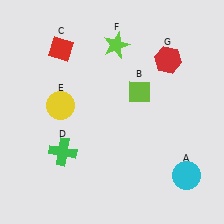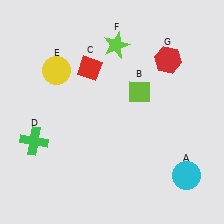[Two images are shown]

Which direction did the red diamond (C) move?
The red diamond (C) moved right.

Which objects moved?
The objects that moved are: the red diamond (C), the green cross (D), the yellow circle (E).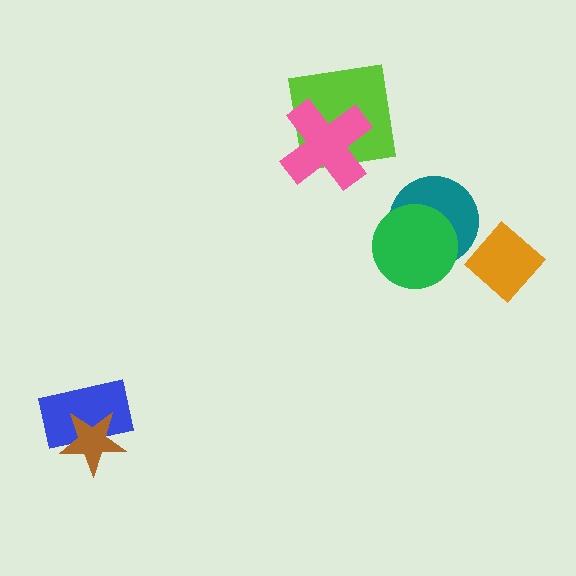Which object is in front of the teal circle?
The green circle is in front of the teal circle.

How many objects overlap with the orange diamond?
0 objects overlap with the orange diamond.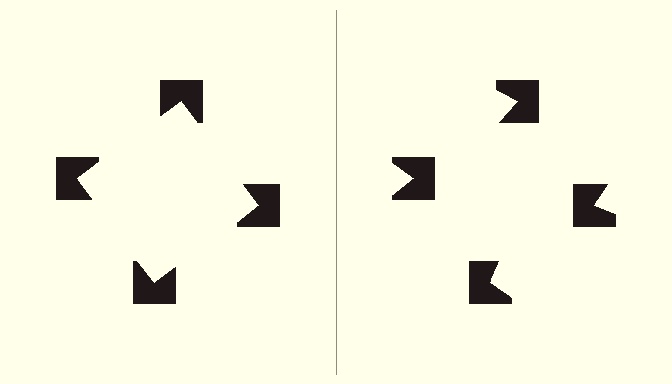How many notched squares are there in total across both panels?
8 — 4 on each side.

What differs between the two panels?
The notched squares are positioned identically on both sides; only the wedge orientations differ. On the left they align to a square; on the right they are misaligned.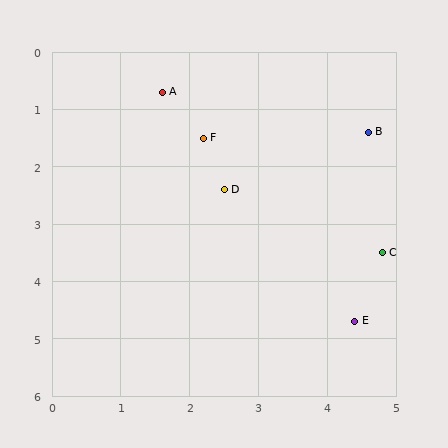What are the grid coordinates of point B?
Point B is at approximately (4.6, 1.4).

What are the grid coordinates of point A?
Point A is at approximately (1.6, 0.7).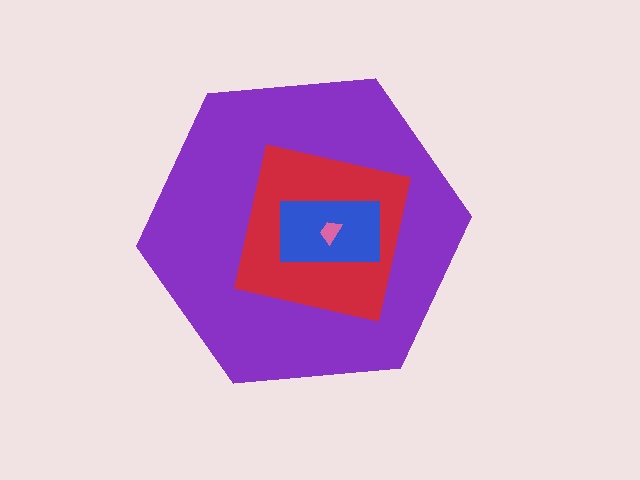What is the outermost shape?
The purple hexagon.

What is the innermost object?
The pink trapezoid.